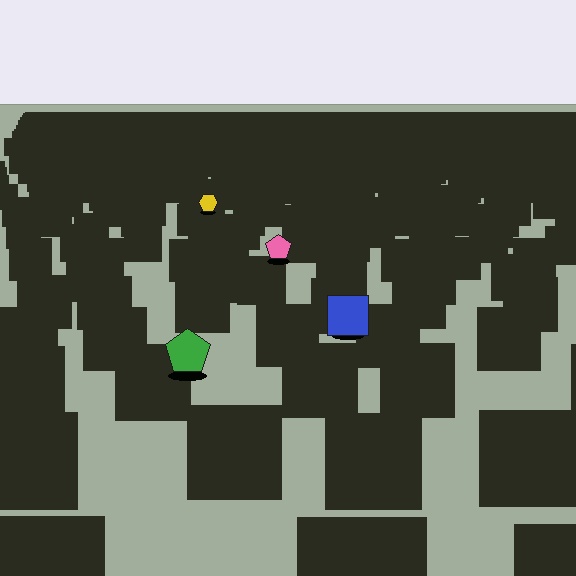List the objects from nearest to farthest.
From nearest to farthest: the green pentagon, the blue square, the pink pentagon, the yellow hexagon.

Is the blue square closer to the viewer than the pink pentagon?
Yes. The blue square is closer — you can tell from the texture gradient: the ground texture is coarser near it.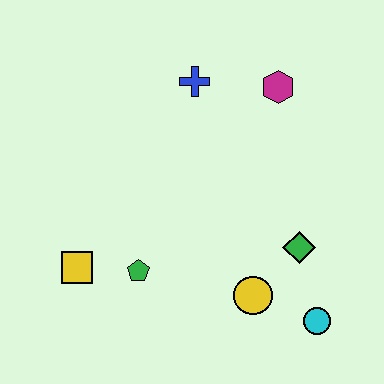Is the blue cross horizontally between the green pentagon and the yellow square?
No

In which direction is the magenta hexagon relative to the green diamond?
The magenta hexagon is above the green diamond.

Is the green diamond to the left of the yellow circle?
No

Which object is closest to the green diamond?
The yellow circle is closest to the green diamond.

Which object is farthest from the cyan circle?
The blue cross is farthest from the cyan circle.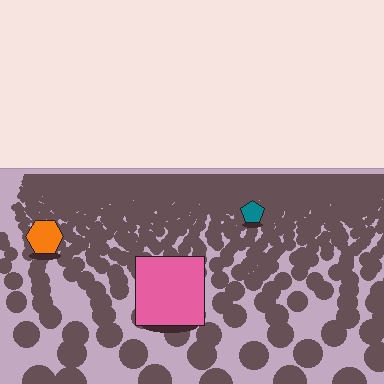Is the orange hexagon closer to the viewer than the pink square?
No. The pink square is closer — you can tell from the texture gradient: the ground texture is coarser near it.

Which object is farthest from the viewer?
The teal pentagon is farthest from the viewer. It appears smaller and the ground texture around it is denser.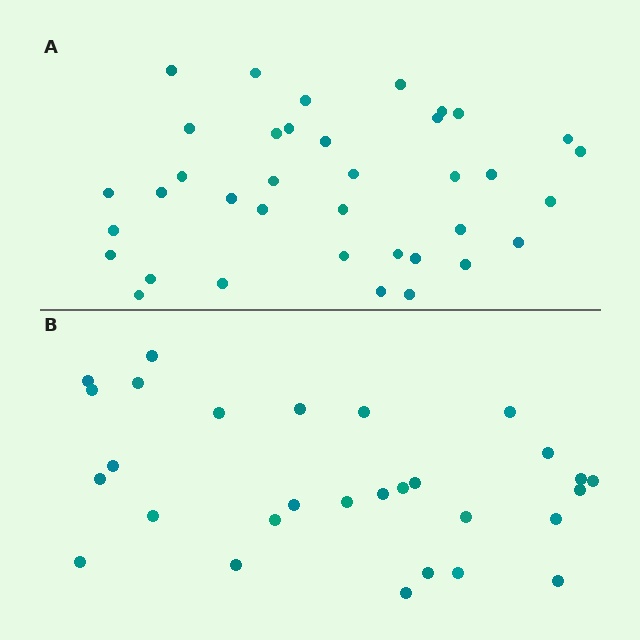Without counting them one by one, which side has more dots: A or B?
Region A (the top region) has more dots.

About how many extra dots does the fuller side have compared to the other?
Region A has roughly 8 or so more dots than region B.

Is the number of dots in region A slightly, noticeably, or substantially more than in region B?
Region A has noticeably more, but not dramatically so. The ratio is roughly 1.3 to 1.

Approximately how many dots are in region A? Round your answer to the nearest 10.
About 40 dots. (The exact count is 37, which rounds to 40.)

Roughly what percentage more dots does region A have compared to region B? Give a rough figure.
About 30% more.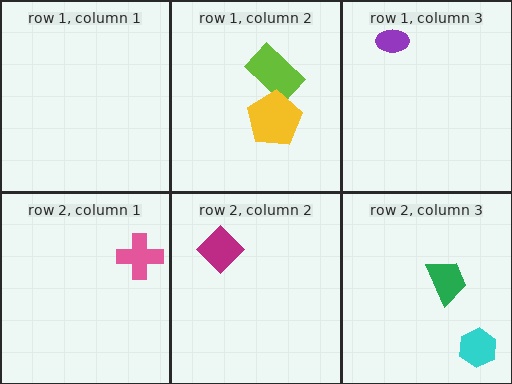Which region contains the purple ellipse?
The row 1, column 3 region.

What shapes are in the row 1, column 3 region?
The purple ellipse.